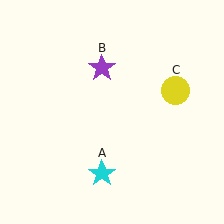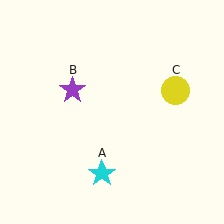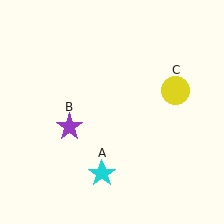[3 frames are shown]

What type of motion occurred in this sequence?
The purple star (object B) rotated counterclockwise around the center of the scene.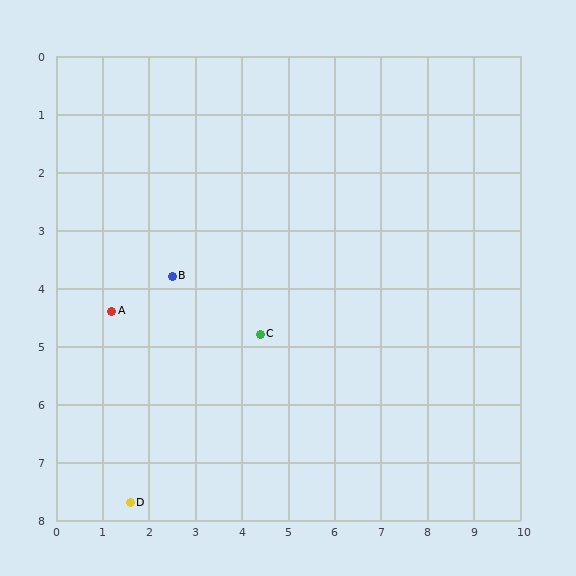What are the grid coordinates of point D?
Point D is at approximately (1.6, 7.7).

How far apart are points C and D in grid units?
Points C and D are about 4.0 grid units apart.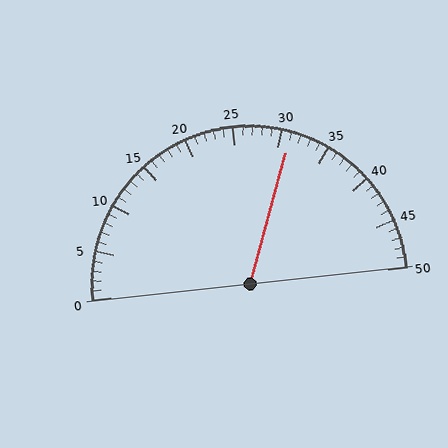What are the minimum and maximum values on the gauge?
The gauge ranges from 0 to 50.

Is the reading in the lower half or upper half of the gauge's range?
The reading is in the upper half of the range (0 to 50).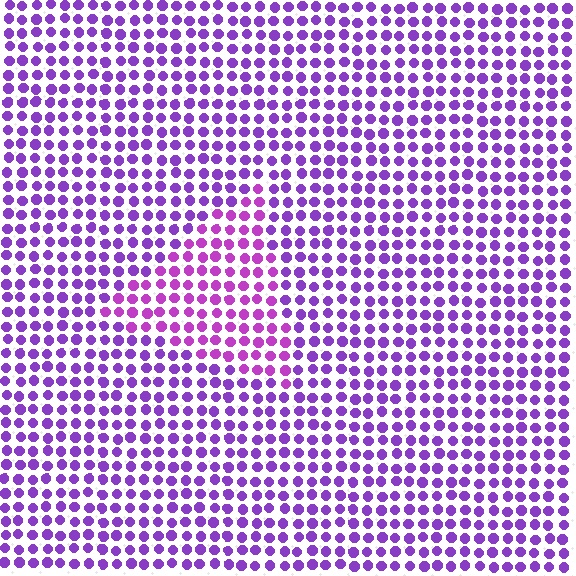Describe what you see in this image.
The image is filled with small purple elements in a uniform arrangement. A triangle-shaped region is visible where the elements are tinted to a slightly different hue, forming a subtle color boundary.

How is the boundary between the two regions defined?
The boundary is defined purely by a slight shift in hue (about 24 degrees). Spacing, size, and orientation are identical on both sides.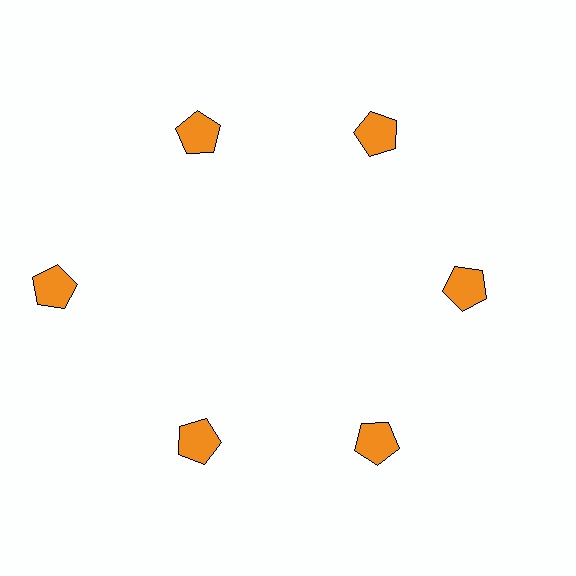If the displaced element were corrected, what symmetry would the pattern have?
It would have 6-fold rotational symmetry — the pattern would map onto itself every 60 degrees.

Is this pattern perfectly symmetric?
No. The 6 orange pentagons are arranged in a ring, but one element near the 9 o'clock position is pushed outward from the center, breaking the 6-fold rotational symmetry.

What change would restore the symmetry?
The symmetry would be restored by moving it inward, back onto the ring so that all 6 pentagons sit at equal angles and equal distance from the center.